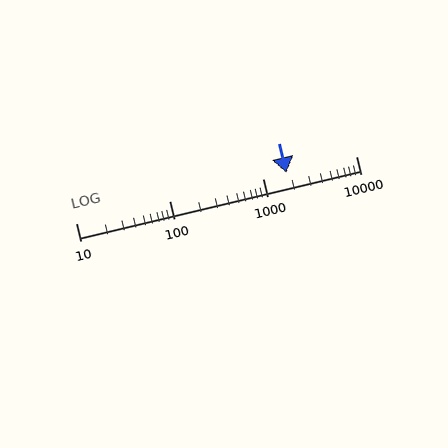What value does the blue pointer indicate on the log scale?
The pointer indicates approximately 1800.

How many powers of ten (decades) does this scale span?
The scale spans 3 decades, from 10 to 10000.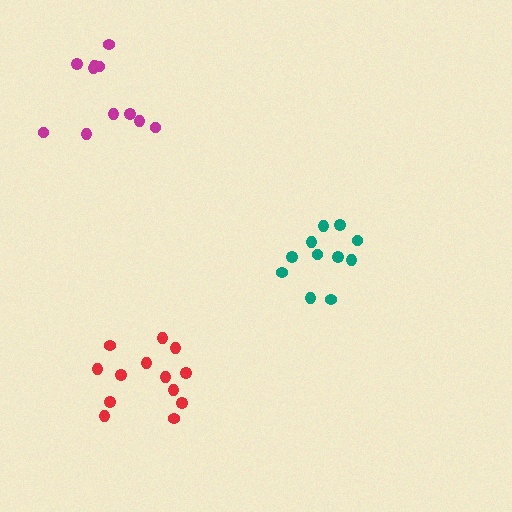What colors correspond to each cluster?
The clusters are colored: teal, magenta, red.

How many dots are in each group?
Group 1: 11 dots, Group 2: 11 dots, Group 3: 13 dots (35 total).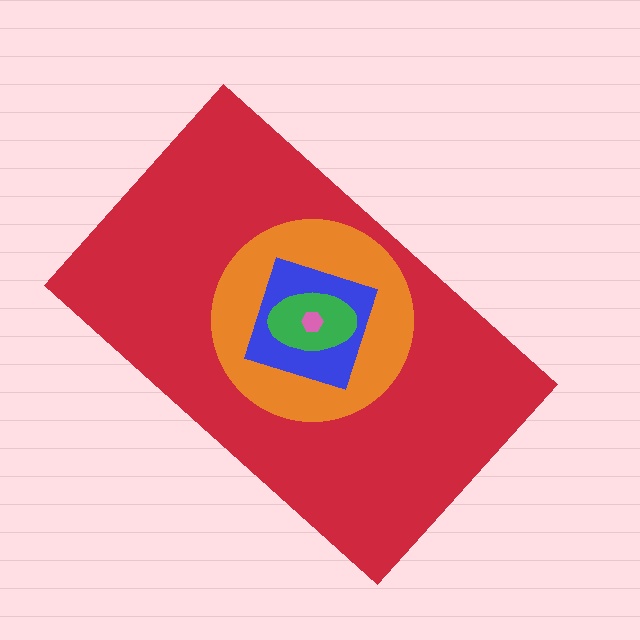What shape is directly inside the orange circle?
The blue square.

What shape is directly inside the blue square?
The green ellipse.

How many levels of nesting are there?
5.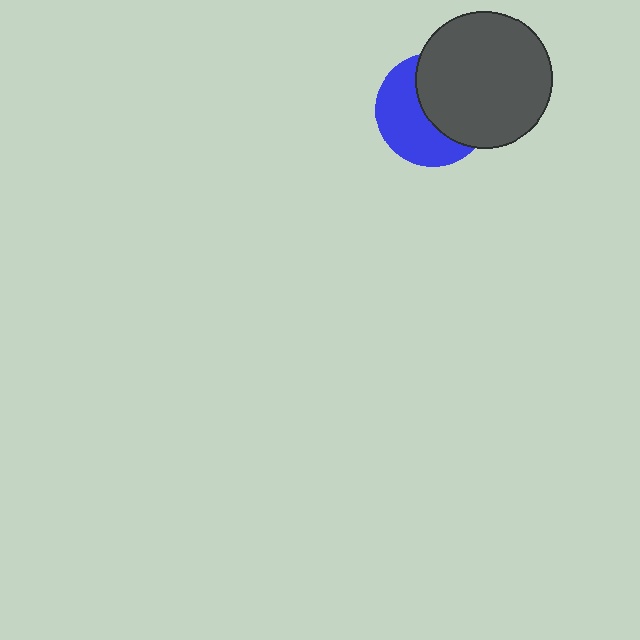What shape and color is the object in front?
The object in front is a dark gray circle.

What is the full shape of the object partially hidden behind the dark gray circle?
The partially hidden object is a blue circle.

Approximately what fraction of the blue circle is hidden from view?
Roughly 50% of the blue circle is hidden behind the dark gray circle.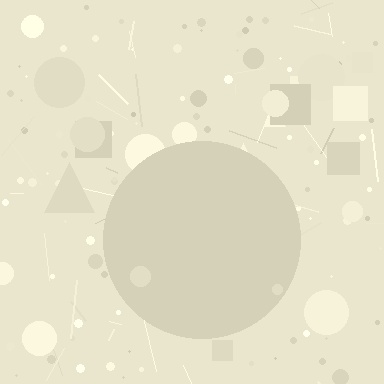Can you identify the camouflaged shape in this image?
The camouflaged shape is a circle.